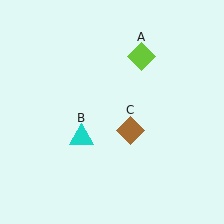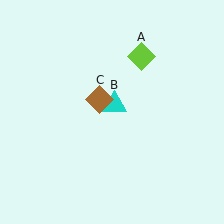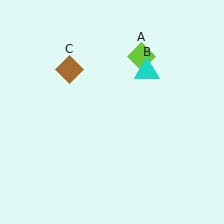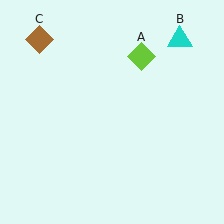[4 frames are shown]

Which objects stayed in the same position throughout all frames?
Lime diamond (object A) remained stationary.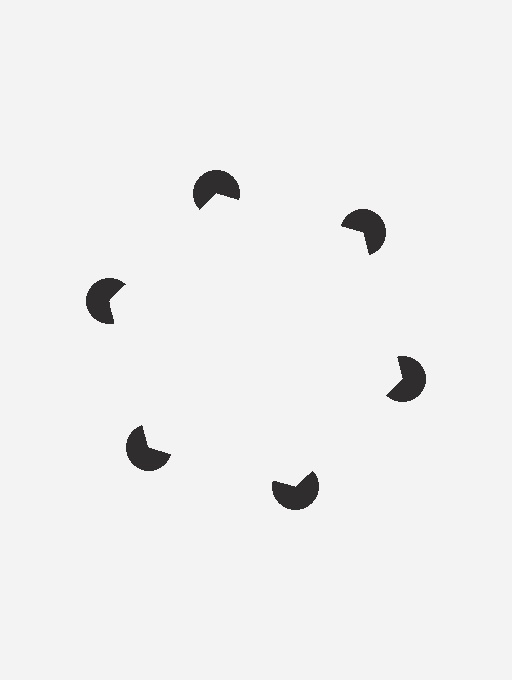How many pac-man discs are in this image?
There are 6 — one at each vertex of the illusory hexagon.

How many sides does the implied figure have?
6 sides.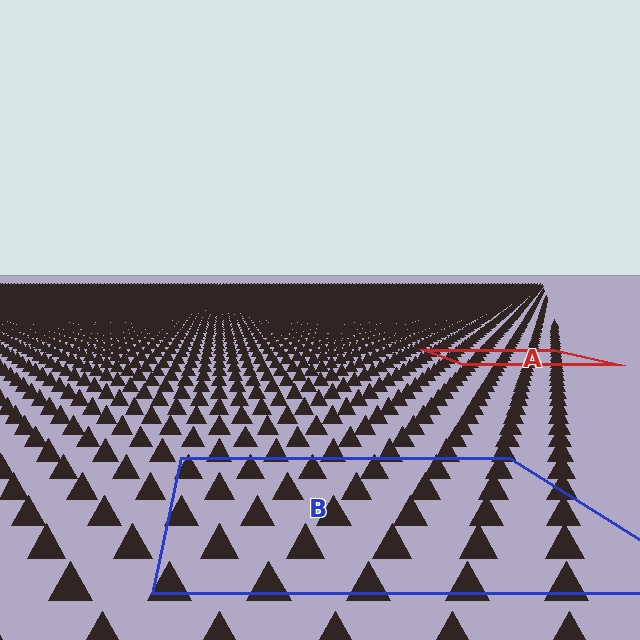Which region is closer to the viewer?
Region B is closer. The texture elements there are larger and more spread out.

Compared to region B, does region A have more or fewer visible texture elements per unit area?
Region A has more texture elements per unit area — they are packed more densely because it is farther away.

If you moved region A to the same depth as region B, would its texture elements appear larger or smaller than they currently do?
They would appear larger. At a closer depth, the same texture elements are projected at a bigger on-screen size.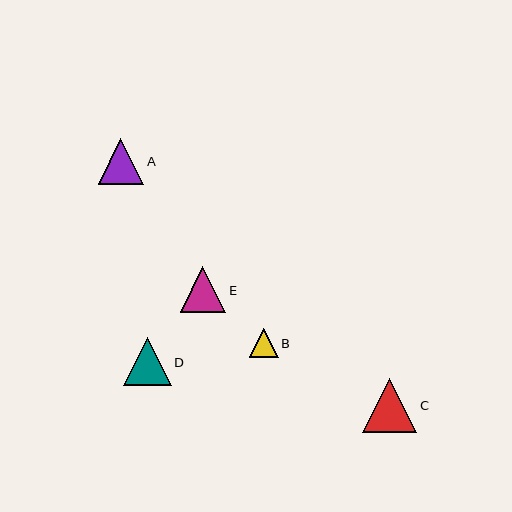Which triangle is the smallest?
Triangle B is the smallest with a size of approximately 29 pixels.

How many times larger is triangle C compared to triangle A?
Triangle C is approximately 1.2 times the size of triangle A.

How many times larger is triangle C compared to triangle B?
Triangle C is approximately 1.9 times the size of triangle B.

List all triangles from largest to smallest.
From largest to smallest: C, D, A, E, B.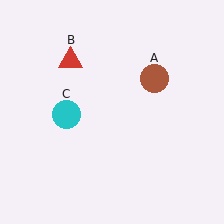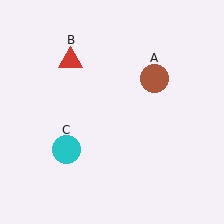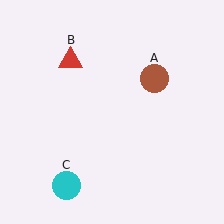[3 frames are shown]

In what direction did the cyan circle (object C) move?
The cyan circle (object C) moved down.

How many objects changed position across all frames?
1 object changed position: cyan circle (object C).